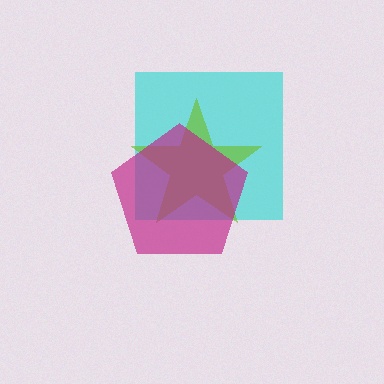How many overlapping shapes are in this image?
There are 3 overlapping shapes in the image.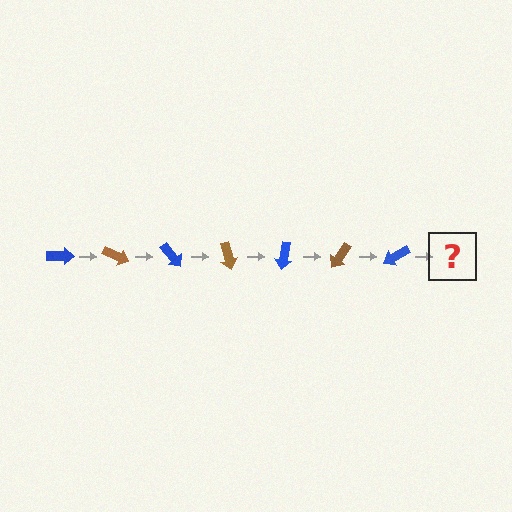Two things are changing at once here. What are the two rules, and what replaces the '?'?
The two rules are that it rotates 25 degrees each step and the color cycles through blue and brown. The '?' should be a brown arrow, rotated 175 degrees from the start.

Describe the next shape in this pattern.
It should be a brown arrow, rotated 175 degrees from the start.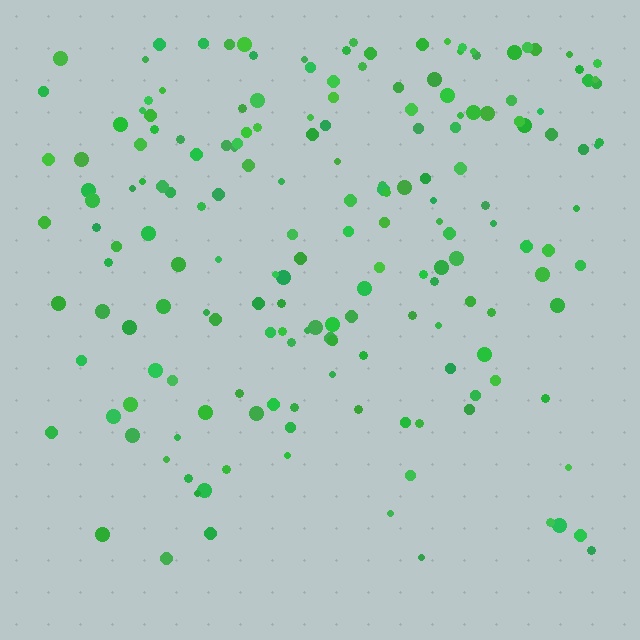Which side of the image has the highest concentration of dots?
The top.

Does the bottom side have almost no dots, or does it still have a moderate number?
Still a moderate number, just noticeably fewer than the top.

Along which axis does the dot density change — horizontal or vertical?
Vertical.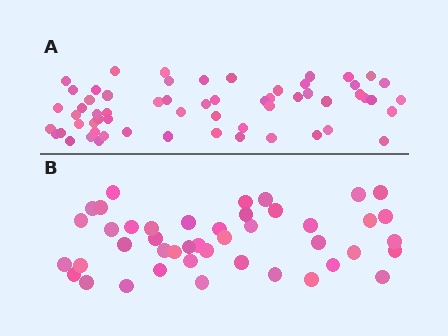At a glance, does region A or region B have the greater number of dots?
Region A (the top region) has more dots.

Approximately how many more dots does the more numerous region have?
Region A has approximately 15 more dots than region B.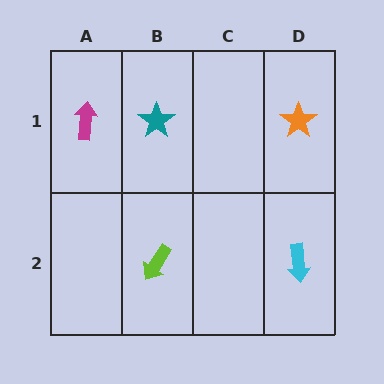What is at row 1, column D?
An orange star.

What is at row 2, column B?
A lime arrow.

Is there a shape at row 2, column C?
No, that cell is empty.